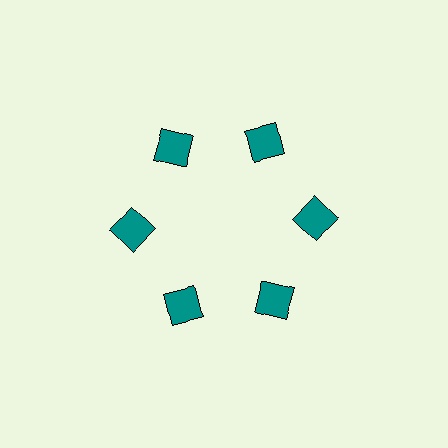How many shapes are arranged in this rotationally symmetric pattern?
There are 6 shapes, arranged in 6 groups of 1.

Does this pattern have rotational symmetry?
Yes, this pattern has 6-fold rotational symmetry. It looks the same after rotating 60 degrees around the center.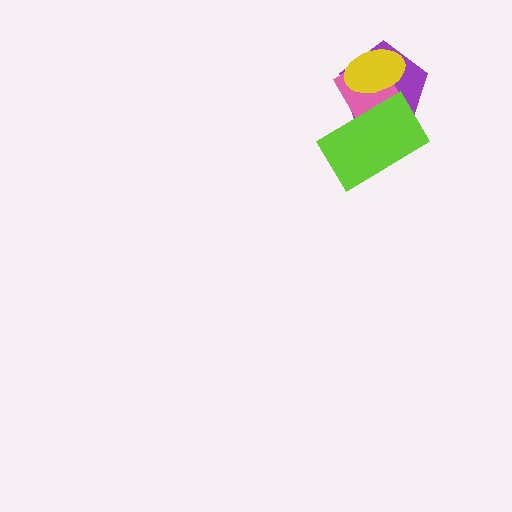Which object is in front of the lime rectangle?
The yellow ellipse is in front of the lime rectangle.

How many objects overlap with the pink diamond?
3 objects overlap with the pink diamond.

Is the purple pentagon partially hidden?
Yes, it is partially covered by another shape.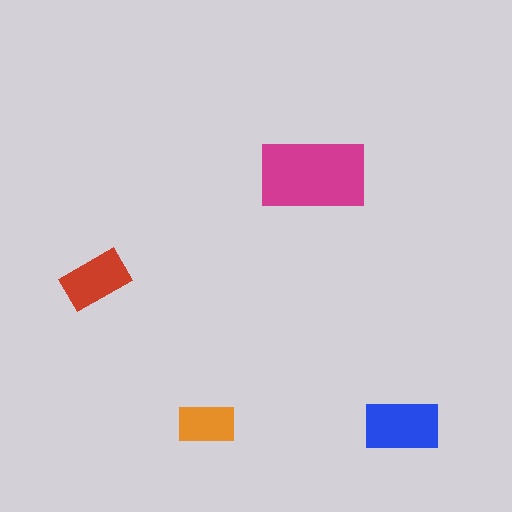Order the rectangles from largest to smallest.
the magenta one, the blue one, the red one, the orange one.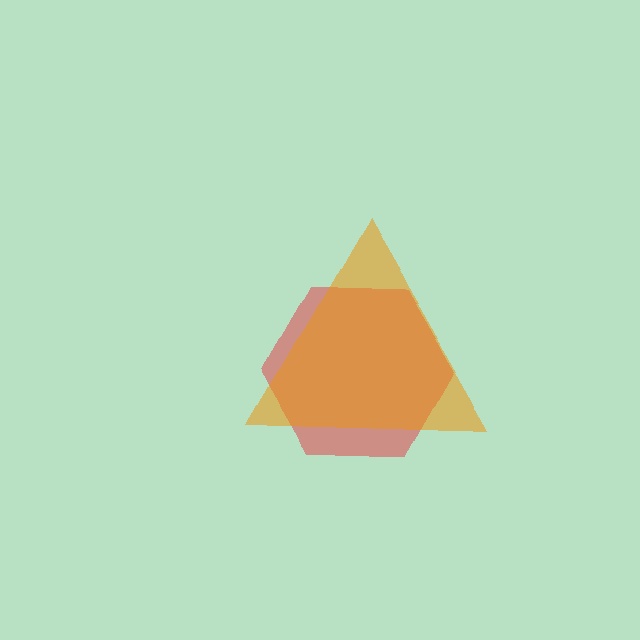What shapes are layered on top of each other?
The layered shapes are: a red hexagon, an orange triangle.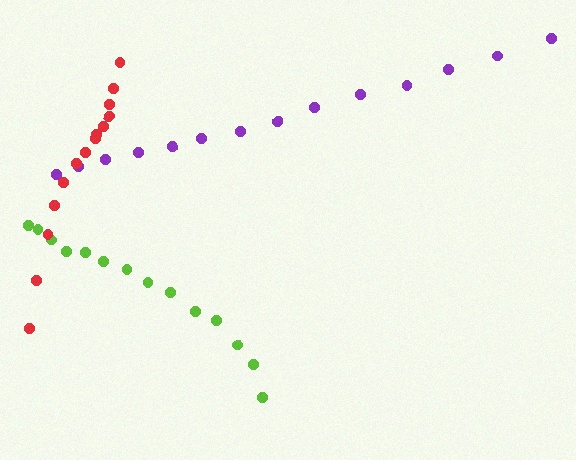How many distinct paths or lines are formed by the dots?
There are 3 distinct paths.